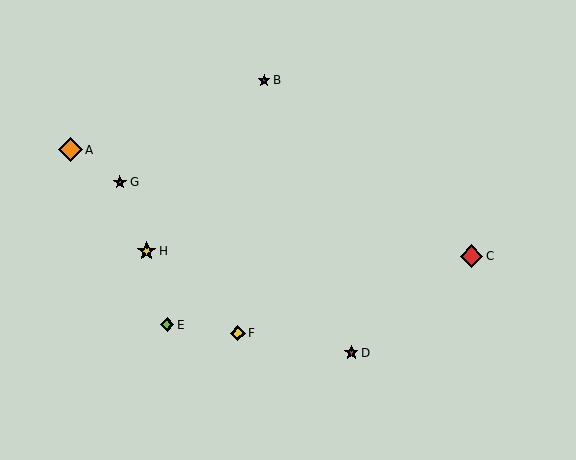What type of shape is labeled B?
Shape B is a purple star.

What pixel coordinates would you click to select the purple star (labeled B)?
Click at (264, 80) to select the purple star B.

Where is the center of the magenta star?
The center of the magenta star is at (120, 182).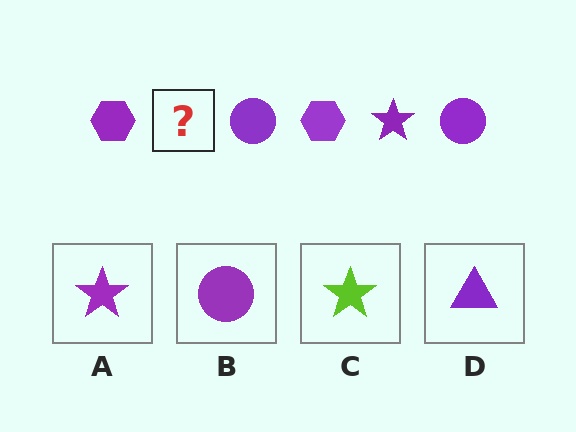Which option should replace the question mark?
Option A.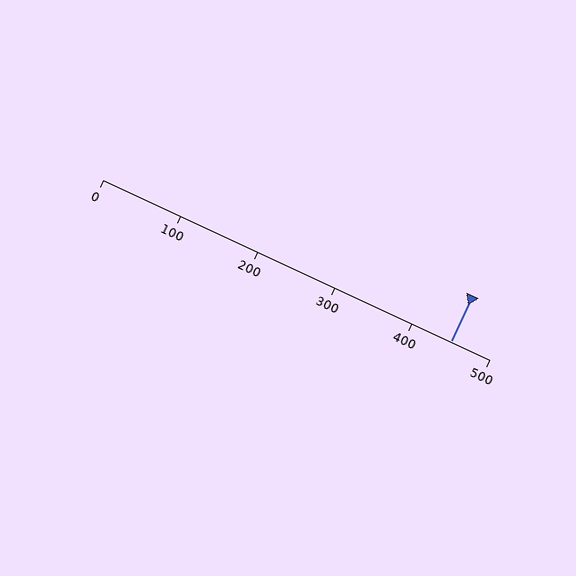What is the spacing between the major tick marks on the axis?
The major ticks are spaced 100 apart.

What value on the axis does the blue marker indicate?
The marker indicates approximately 450.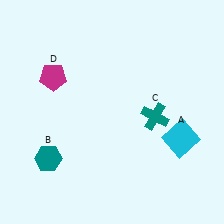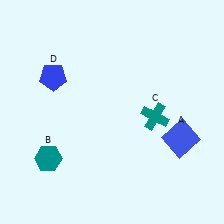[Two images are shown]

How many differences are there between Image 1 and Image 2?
There are 2 differences between the two images.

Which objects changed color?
A changed from cyan to blue. D changed from magenta to blue.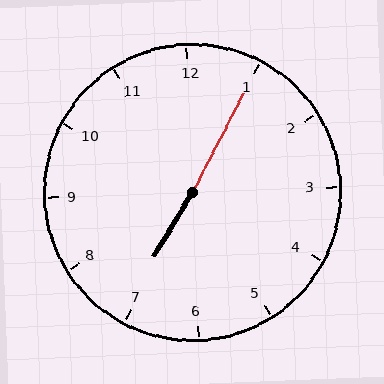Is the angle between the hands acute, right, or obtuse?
It is obtuse.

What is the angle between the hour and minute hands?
Approximately 178 degrees.